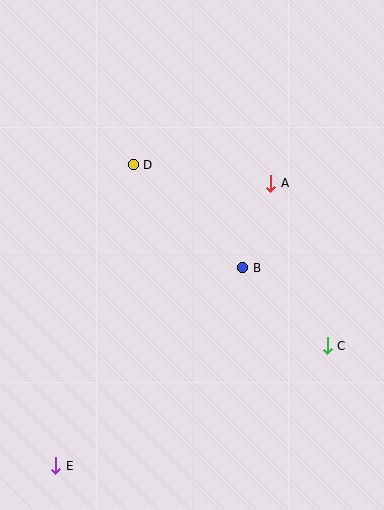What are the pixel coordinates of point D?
Point D is at (133, 165).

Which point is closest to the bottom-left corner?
Point E is closest to the bottom-left corner.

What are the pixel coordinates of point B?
Point B is at (243, 268).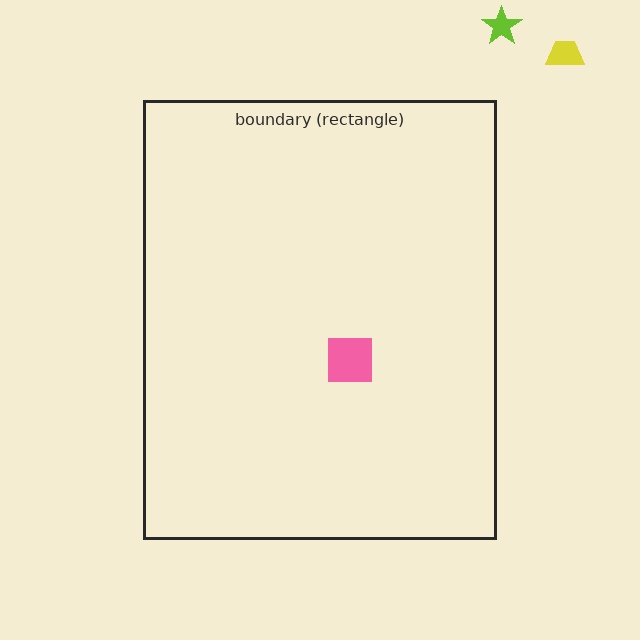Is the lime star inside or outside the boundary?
Outside.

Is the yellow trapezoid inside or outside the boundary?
Outside.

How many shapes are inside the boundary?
1 inside, 2 outside.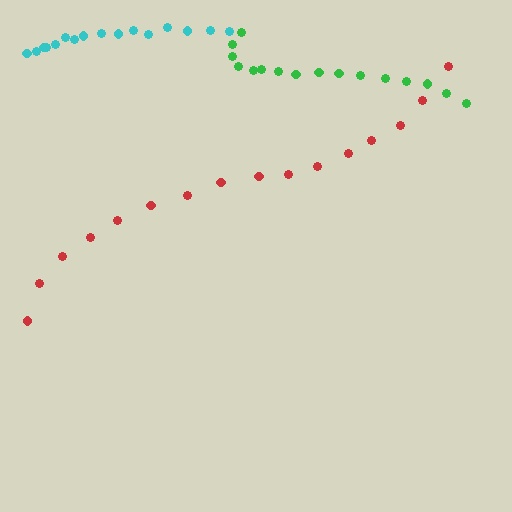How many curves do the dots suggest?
There are 3 distinct paths.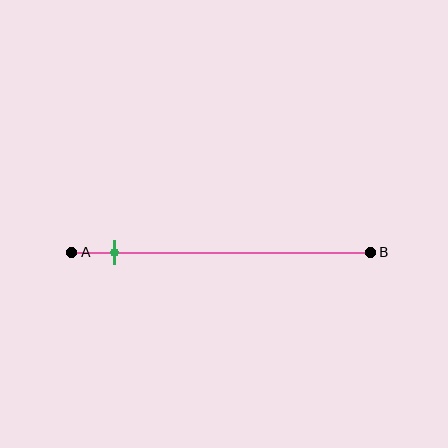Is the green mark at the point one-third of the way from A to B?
No, the mark is at about 15% from A, not at the 33% one-third point.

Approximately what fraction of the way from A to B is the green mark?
The green mark is approximately 15% of the way from A to B.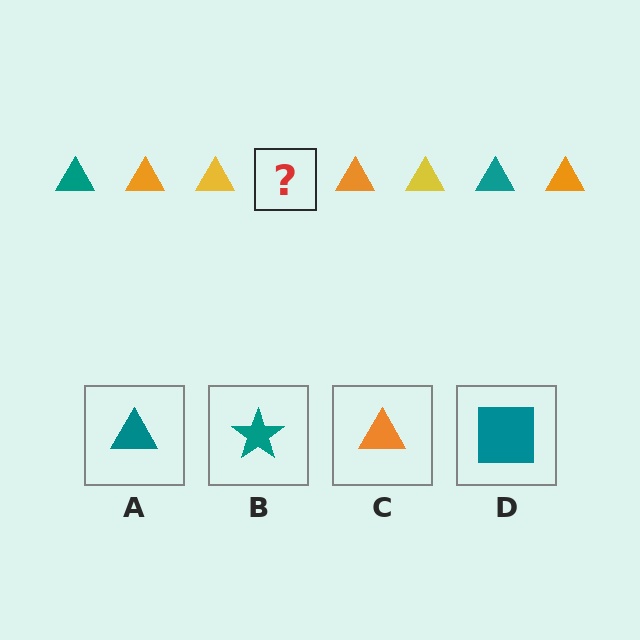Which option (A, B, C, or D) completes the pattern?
A.